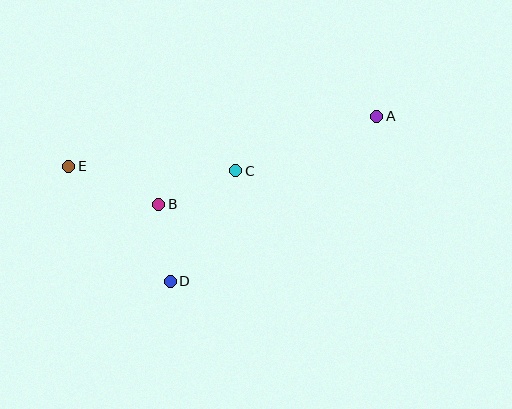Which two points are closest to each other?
Points B and D are closest to each other.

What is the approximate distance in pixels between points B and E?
The distance between B and E is approximately 98 pixels.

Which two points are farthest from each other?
Points A and E are farthest from each other.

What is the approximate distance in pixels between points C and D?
The distance between C and D is approximately 129 pixels.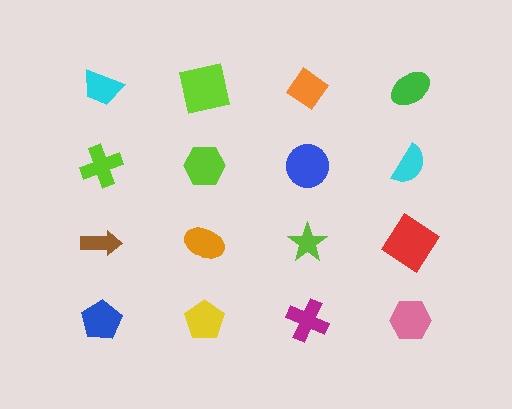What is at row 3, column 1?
A brown arrow.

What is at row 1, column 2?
A lime square.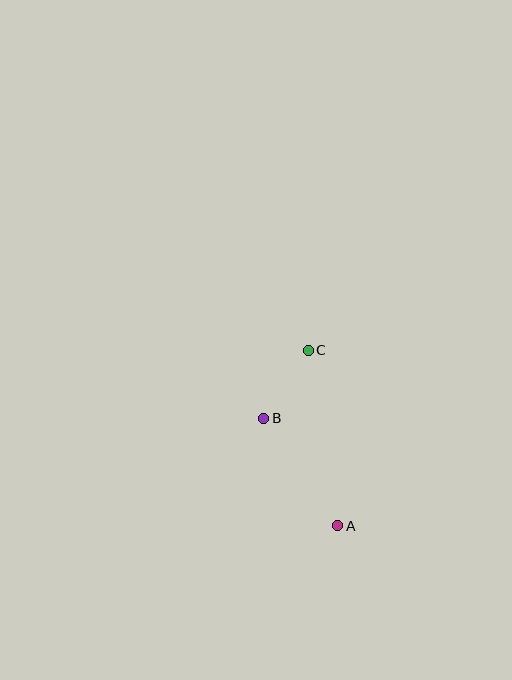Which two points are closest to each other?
Points B and C are closest to each other.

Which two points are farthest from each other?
Points A and C are farthest from each other.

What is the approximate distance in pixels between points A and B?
The distance between A and B is approximately 130 pixels.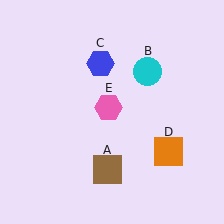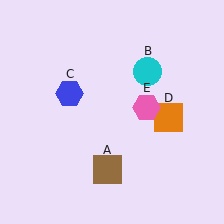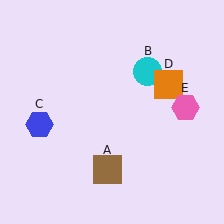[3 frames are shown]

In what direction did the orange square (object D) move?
The orange square (object D) moved up.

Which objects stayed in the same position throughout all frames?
Brown square (object A) and cyan circle (object B) remained stationary.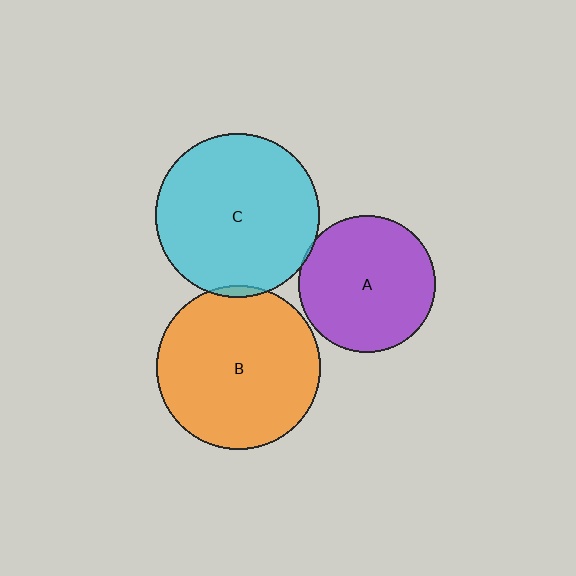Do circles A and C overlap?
Yes.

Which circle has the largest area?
Circle C (cyan).